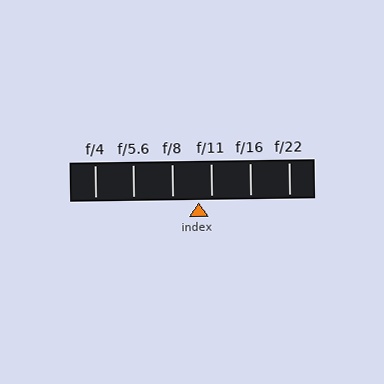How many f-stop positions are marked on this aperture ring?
There are 6 f-stop positions marked.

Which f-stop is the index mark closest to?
The index mark is closest to f/11.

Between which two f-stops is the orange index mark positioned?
The index mark is between f/8 and f/11.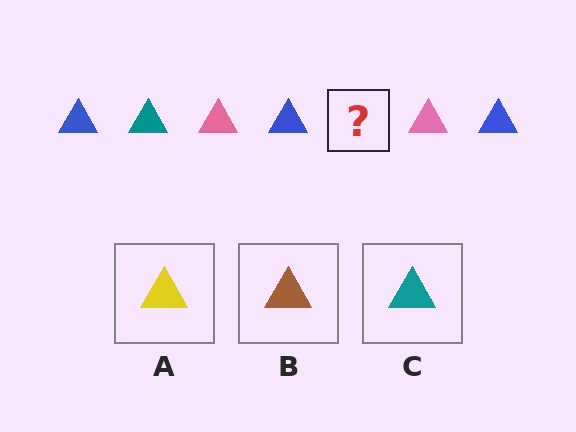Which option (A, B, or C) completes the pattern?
C.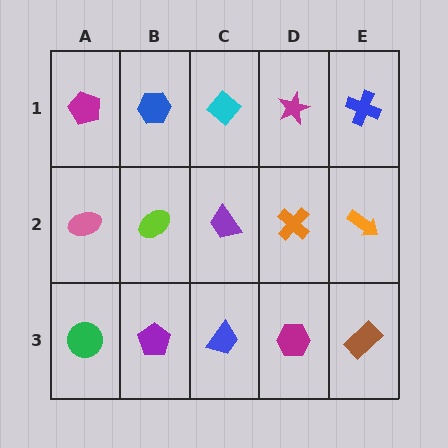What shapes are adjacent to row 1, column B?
A lime ellipse (row 2, column B), a magenta pentagon (row 1, column A), a cyan diamond (row 1, column C).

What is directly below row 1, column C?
A purple trapezoid.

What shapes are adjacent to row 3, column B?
A lime ellipse (row 2, column B), a green circle (row 3, column A), a blue trapezoid (row 3, column C).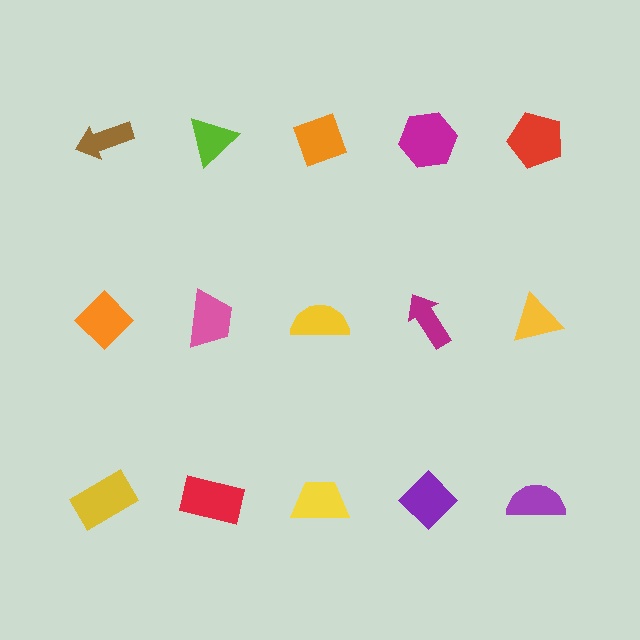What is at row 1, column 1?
A brown arrow.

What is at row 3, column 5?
A purple semicircle.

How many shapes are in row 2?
5 shapes.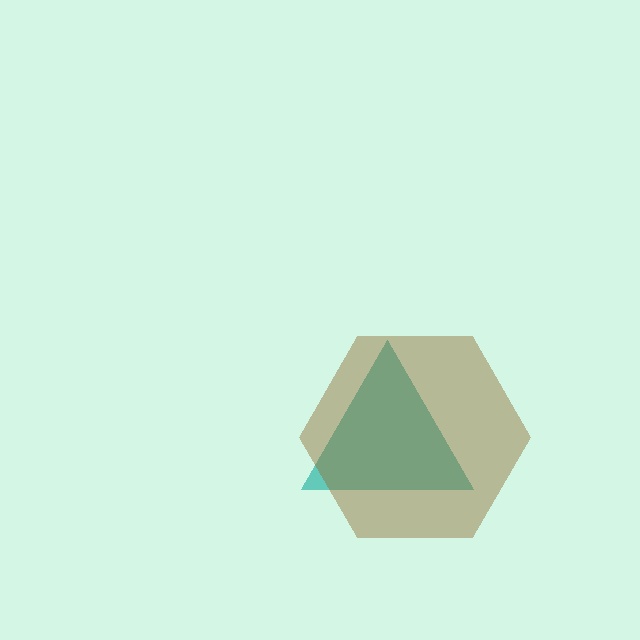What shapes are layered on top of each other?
The layered shapes are: a teal triangle, a brown hexagon.